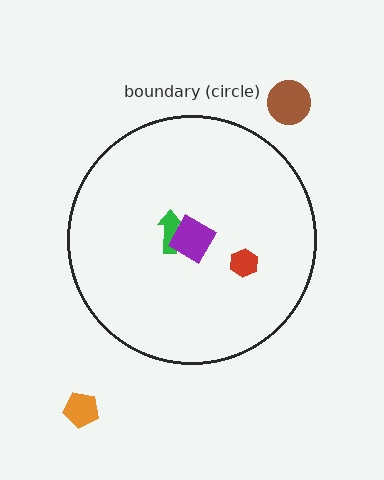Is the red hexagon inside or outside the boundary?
Inside.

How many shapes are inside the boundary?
3 inside, 2 outside.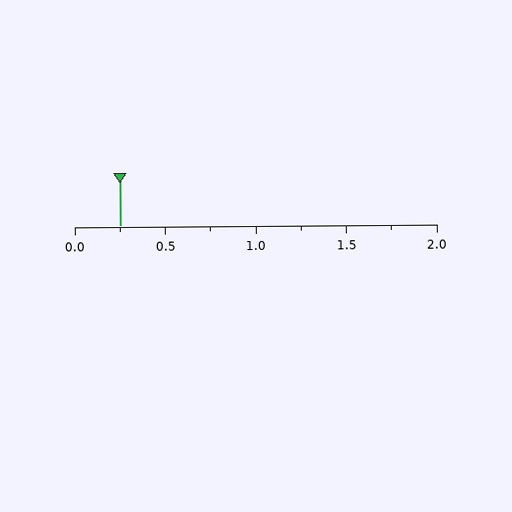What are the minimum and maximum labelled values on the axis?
The axis runs from 0.0 to 2.0.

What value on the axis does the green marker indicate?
The marker indicates approximately 0.25.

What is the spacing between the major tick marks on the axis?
The major ticks are spaced 0.5 apart.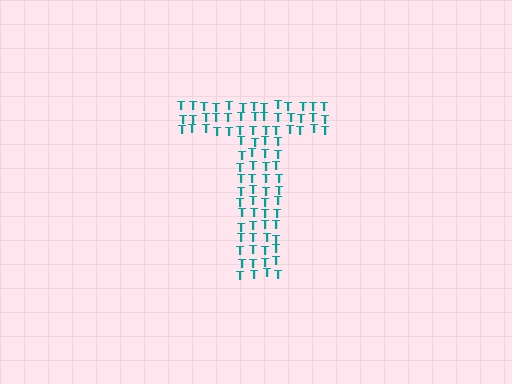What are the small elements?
The small elements are letter T's.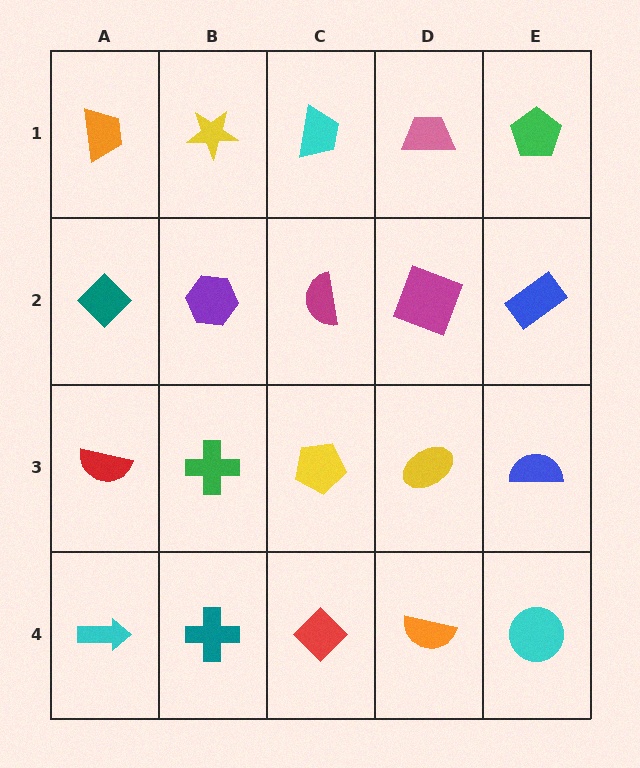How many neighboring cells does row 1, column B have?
3.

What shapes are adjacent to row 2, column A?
An orange trapezoid (row 1, column A), a red semicircle (row 3, column A), a purple hexagon (row 2, column B).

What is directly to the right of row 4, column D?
A cyan circle.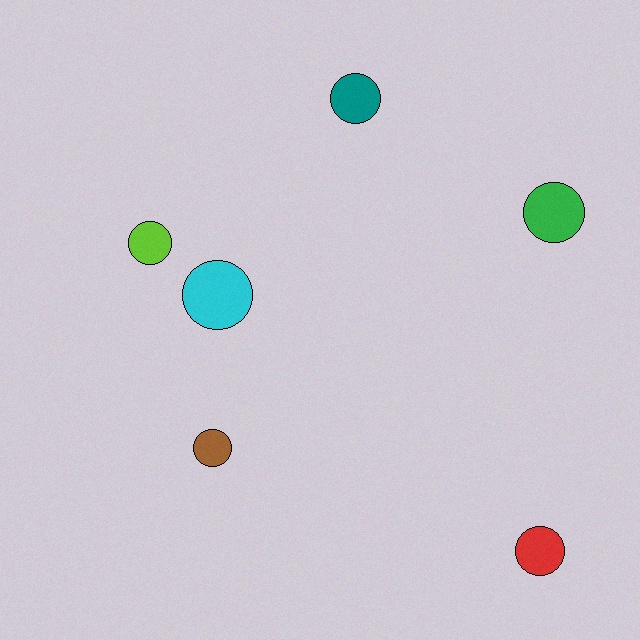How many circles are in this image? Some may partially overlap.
There are 6 circles.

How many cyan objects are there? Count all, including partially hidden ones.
There is 1 cyan object.